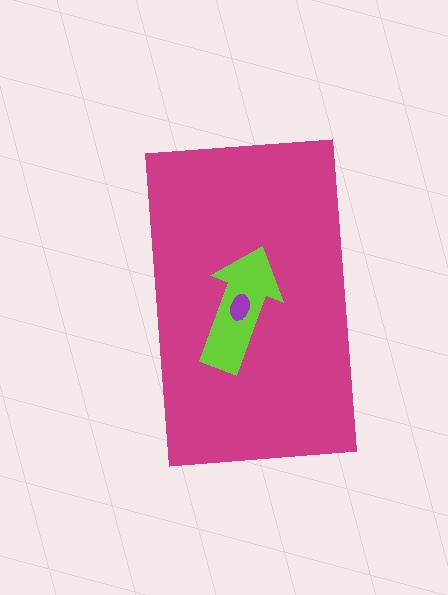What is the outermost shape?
The magenta rectangle.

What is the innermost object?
The purple ellipse.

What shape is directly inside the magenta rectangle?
The lime arrow.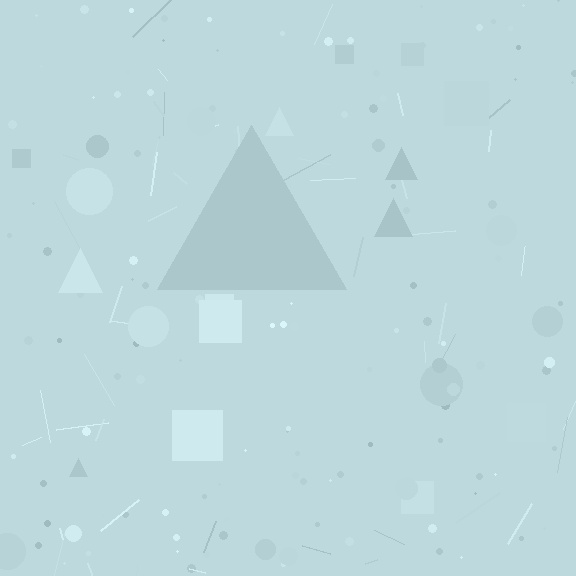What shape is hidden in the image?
A triangle is hidden in the image.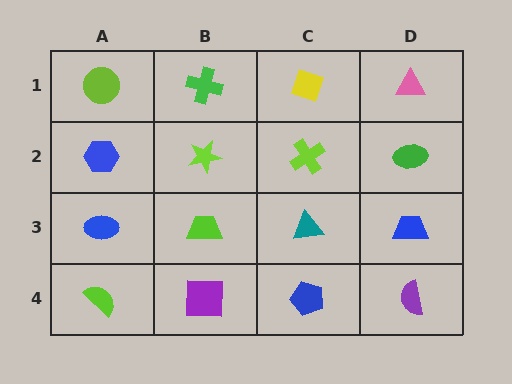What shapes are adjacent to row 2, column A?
A lime circle (row 1, column A), a blue ellipse (row 3, column A), a lime star (row 2, column B).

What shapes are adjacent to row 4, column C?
A teal triangle (row 3, column C), a purple square (row 4, column B), a purple semicircle (row 4, column D).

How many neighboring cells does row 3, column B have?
4.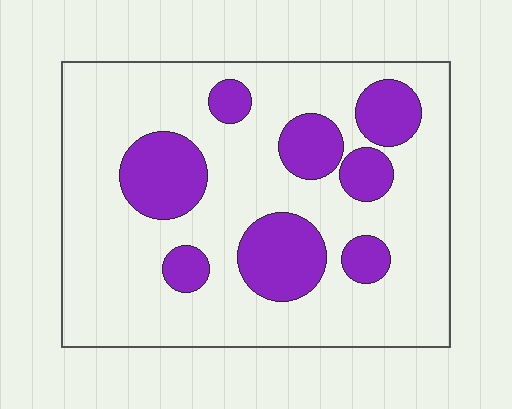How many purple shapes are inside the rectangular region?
8.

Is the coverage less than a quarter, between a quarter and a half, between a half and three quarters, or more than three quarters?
Less than a quarter.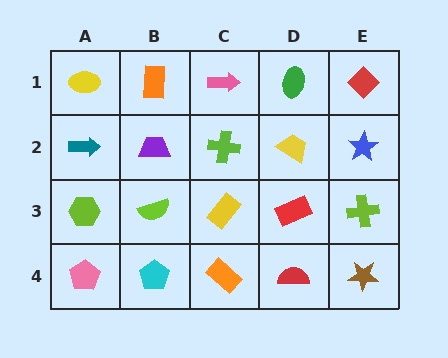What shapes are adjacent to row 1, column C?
A lime cross (row 2, column C), an orange rectangle (row 1, column B), a green ellipse (row 1, column D).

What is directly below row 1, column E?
A blue star.